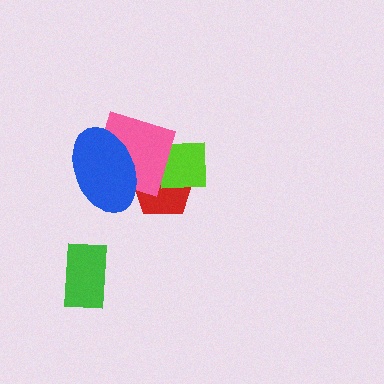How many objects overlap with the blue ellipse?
2 objects overlap with the blue ellipse.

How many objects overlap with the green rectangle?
0 objects overlap with the green rectangle.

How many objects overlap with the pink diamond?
3 objects overlap with the pink diamond.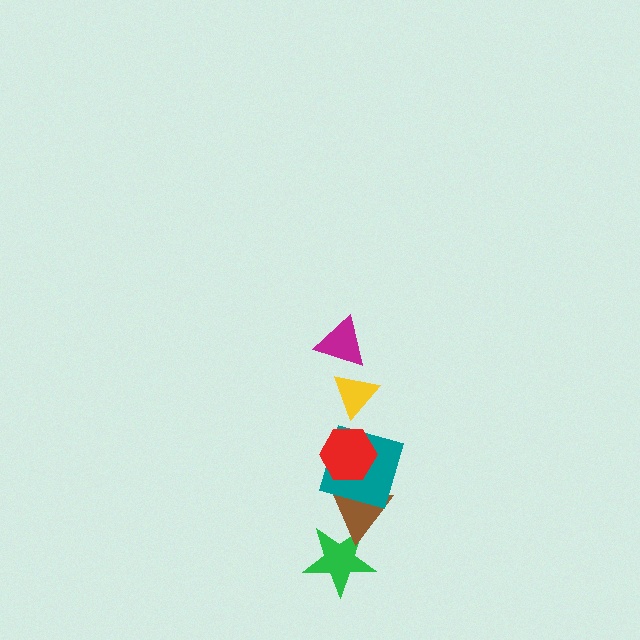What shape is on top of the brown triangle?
The teal square is on top of the brown triangle.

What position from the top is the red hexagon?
The red hexagon is 3rd from the top.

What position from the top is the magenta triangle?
The magenta triangle is 1st from the top.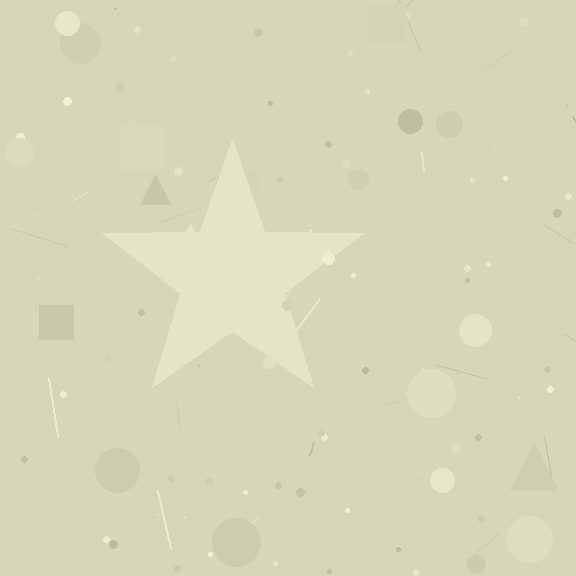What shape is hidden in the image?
A star is hidden in the image.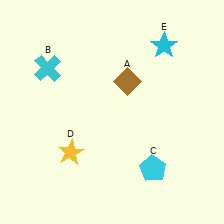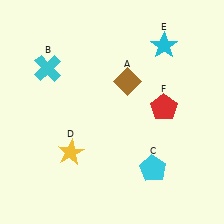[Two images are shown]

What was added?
A red pentagon (F) was added in Image 2.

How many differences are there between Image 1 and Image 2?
There is 1 difference between the two images.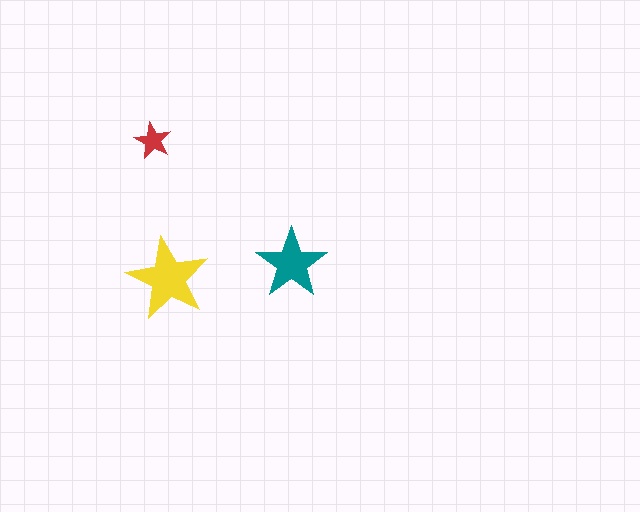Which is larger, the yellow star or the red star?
The yellow one.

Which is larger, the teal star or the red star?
The teal one.